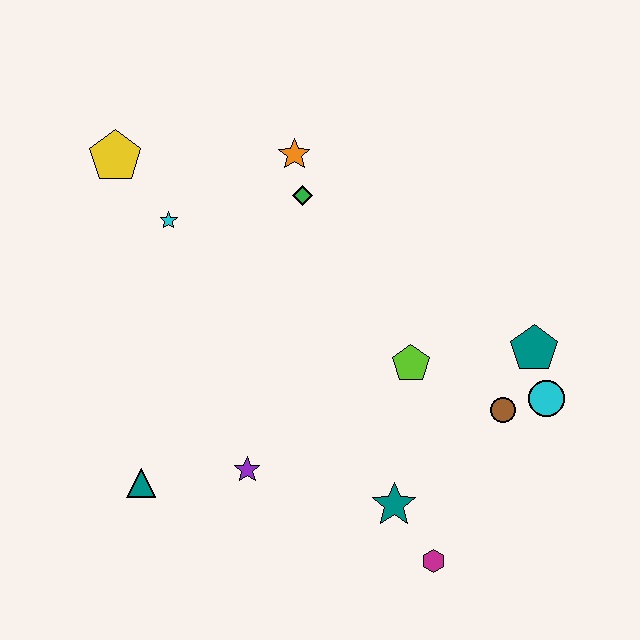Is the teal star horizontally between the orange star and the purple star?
No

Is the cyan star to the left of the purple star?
Yes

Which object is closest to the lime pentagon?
The brown circle is closest to the lime pentagon.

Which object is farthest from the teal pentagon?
The yellow pentagon is farthest from the teal pentagon.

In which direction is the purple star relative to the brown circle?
The purple star is to the left of the brown circle.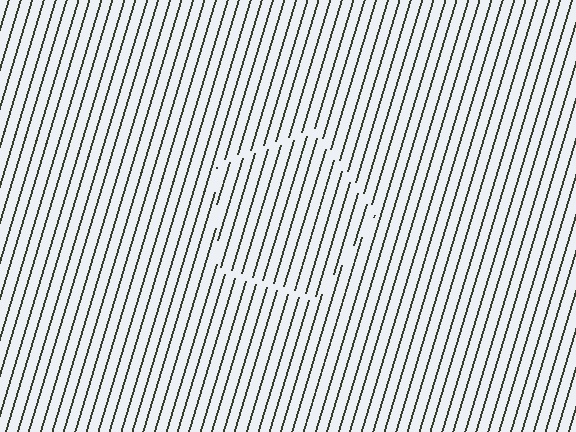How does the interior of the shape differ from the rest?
The interior of the shape contains the same grating, shifted by half a period — the contour is defined by the phase discontinuity where line-ends from the inner and outer gratings abut.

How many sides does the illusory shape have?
5 sides — the line-ends trace a pentagon.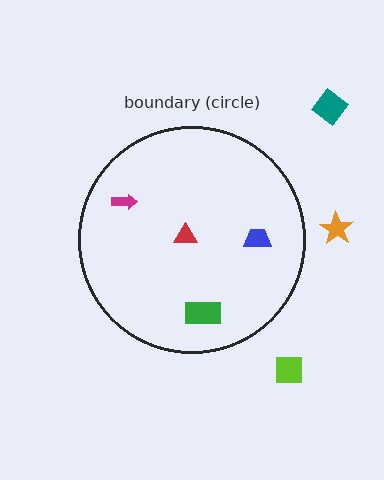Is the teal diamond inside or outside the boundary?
Outside.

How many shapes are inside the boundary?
4 inside, 3 outside.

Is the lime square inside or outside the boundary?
Outside.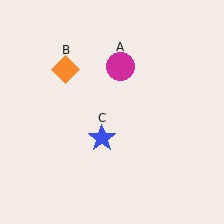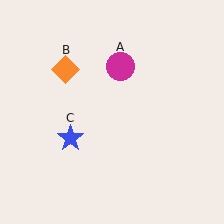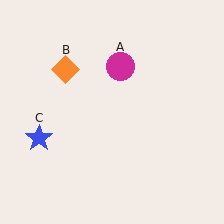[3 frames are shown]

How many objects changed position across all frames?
1 object changed position: blue star (object C).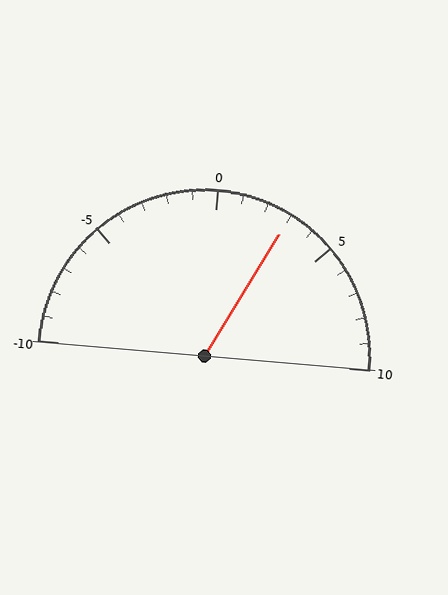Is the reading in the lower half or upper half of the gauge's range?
The reading is in the upper half of the range (-10 to 10).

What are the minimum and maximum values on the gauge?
The gauge ranges from -10 to 10.